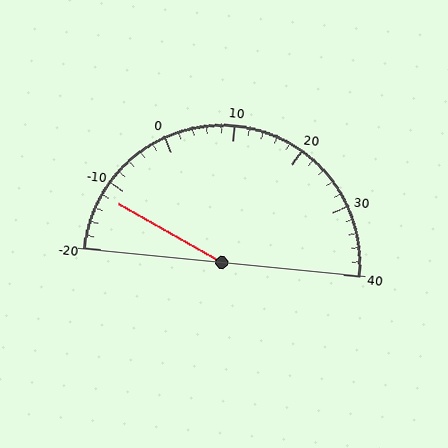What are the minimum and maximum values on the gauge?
The gauge ranges from -20 to 40.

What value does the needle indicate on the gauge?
The needle indicates approximately -12.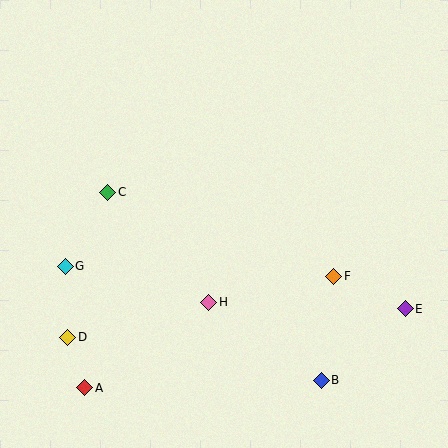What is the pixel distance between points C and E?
The distance between C and E is 319 pixels.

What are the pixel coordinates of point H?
Point H is at (209, 302).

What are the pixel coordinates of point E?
Point E is at (405, 309).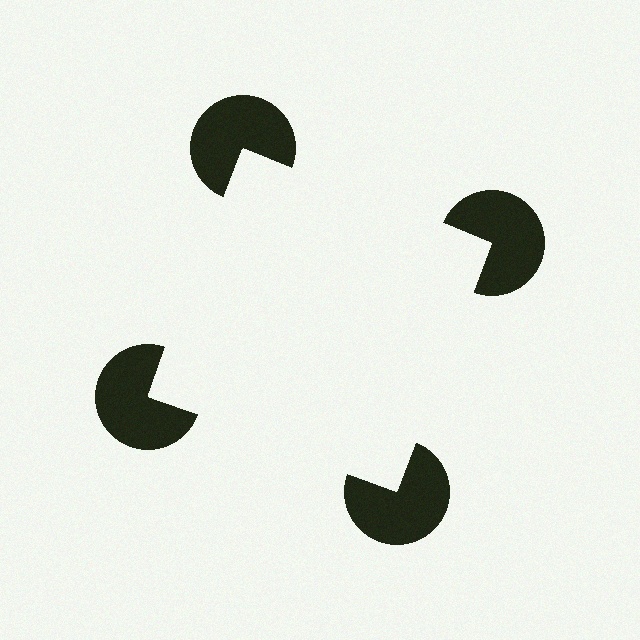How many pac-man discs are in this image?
There are 4 — one at each vertex of the illusory square.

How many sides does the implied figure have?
4 sides.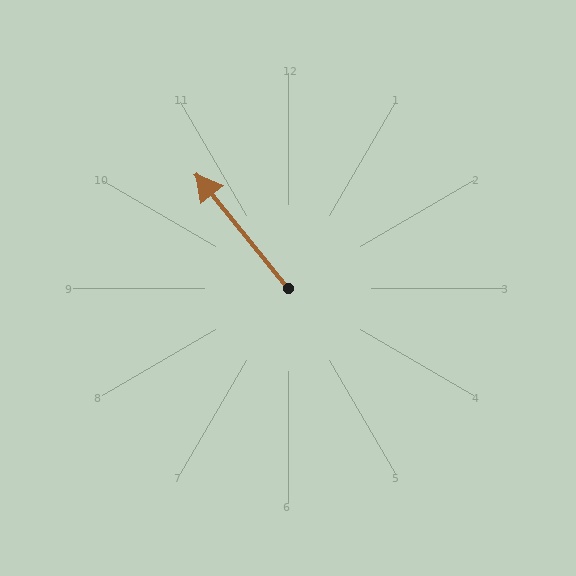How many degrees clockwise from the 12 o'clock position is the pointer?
Approximately 321 degrees.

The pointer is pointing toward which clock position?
Roughly 11 o'clock.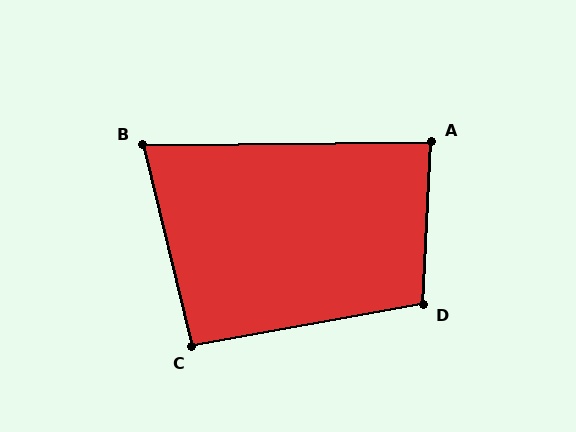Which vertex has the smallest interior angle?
B, at approximately 77 degrees.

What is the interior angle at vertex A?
Approximately 87 degrees (approximately right).